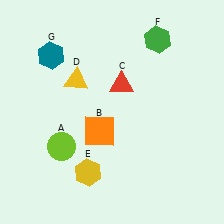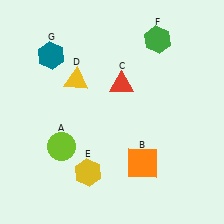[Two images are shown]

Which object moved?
The orange square (B) moved right.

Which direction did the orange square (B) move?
The orange square (B) moved right.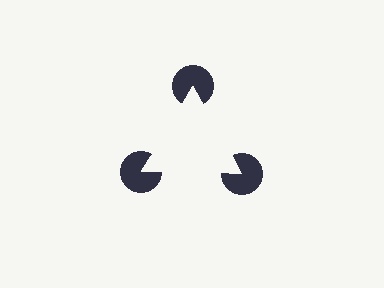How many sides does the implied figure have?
3 sides.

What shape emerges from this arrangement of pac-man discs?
An illusory triangle — its edges are inferred from the aligned wedge cuts in the pac-man discs, not physically drawn.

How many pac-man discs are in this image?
There are 3 — one at each vertex of the illusory triangle.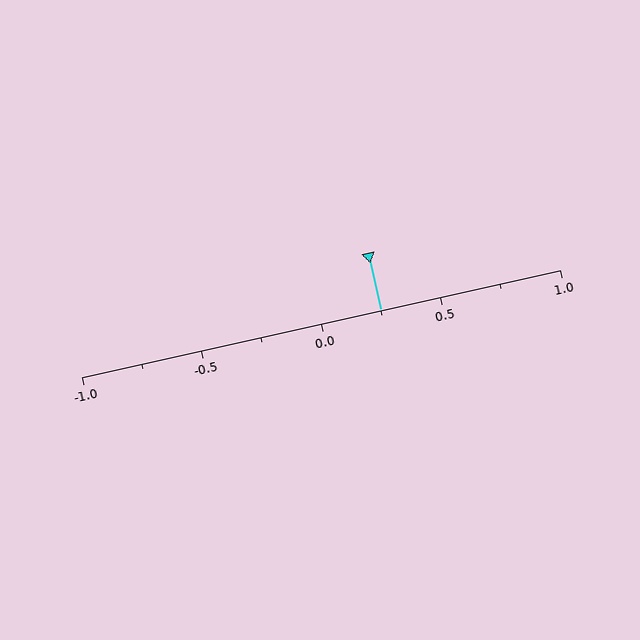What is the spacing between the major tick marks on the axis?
The major ticks are spaced 0.5 apart.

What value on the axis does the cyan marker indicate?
The marker indicates approximately 0.25.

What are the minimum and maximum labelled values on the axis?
The axis runs from -1.0 to 1.0.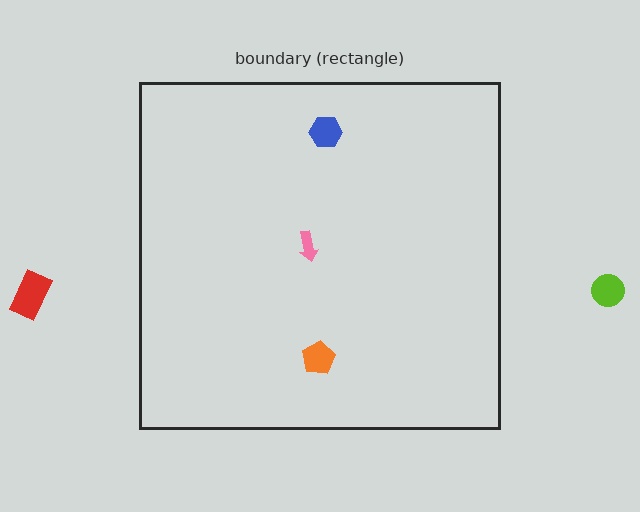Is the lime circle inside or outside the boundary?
Outside.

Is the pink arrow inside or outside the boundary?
Inside.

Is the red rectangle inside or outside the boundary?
Outside.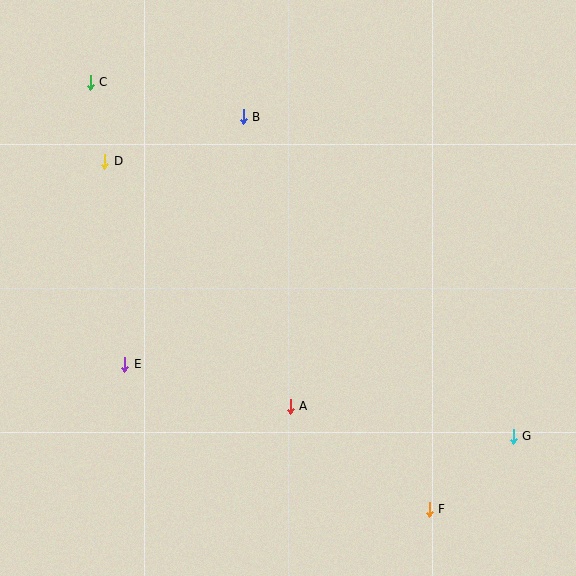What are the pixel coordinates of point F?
Point F is at (429, 509).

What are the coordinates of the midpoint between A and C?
The midpoint between A and C is at (190, 244).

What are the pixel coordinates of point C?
Point C is at (90, 82).